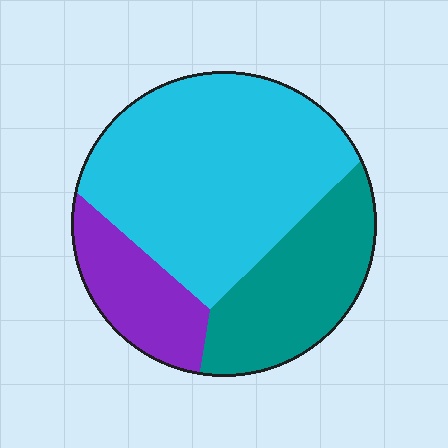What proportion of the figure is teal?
Teal takes up about one quarter (1/4) of the figure.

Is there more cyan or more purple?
Cyan.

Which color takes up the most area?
Cyan, at roughly 55%.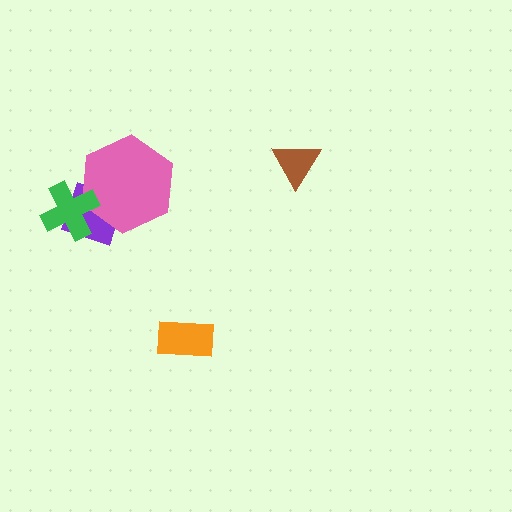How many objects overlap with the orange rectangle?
0 objects overlap with the orange rectangle.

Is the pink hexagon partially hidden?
Yes, it is partially covered by another shape.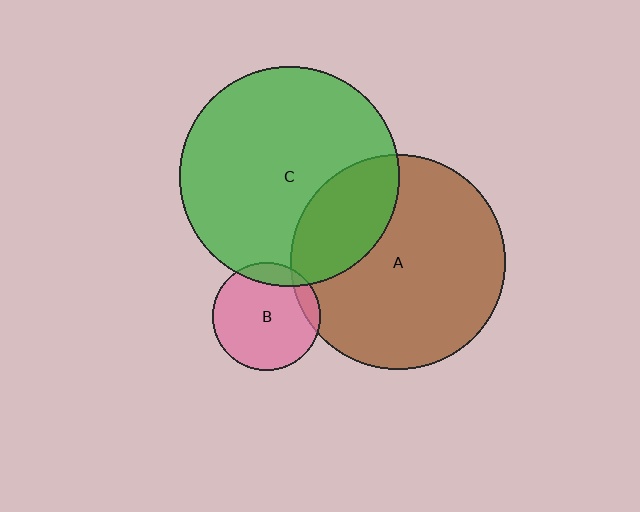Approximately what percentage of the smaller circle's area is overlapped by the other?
Approximately 25%.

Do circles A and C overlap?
Yes.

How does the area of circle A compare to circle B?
Approximately 3.9 times.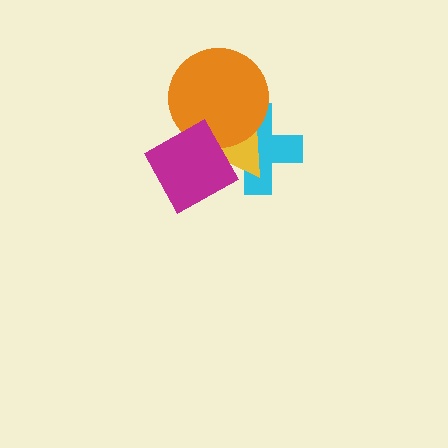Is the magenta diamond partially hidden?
No, no other shape covers it.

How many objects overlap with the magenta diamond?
3 objects overlap with the magenta diamond.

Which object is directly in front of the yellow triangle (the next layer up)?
The orange circle is directly in front of the yellow triangle.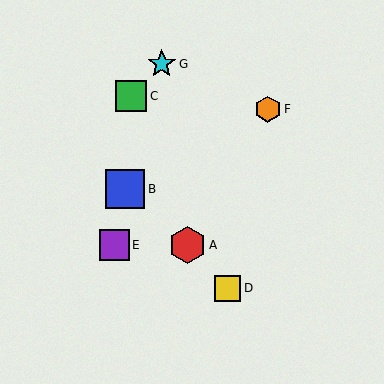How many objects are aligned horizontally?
2 objects (A, E) are aligned horizontally.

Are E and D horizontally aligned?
No, E is at y≈245 and D is at y≈288.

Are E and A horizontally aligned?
Yes, both are at y≈245.